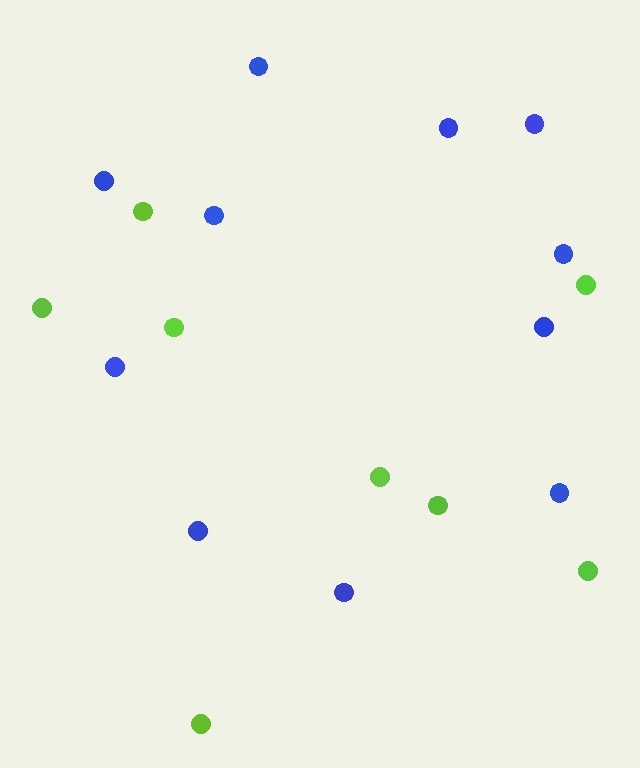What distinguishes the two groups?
There are 2 groups: one group of blue circles (11) and one group of lime circles (8).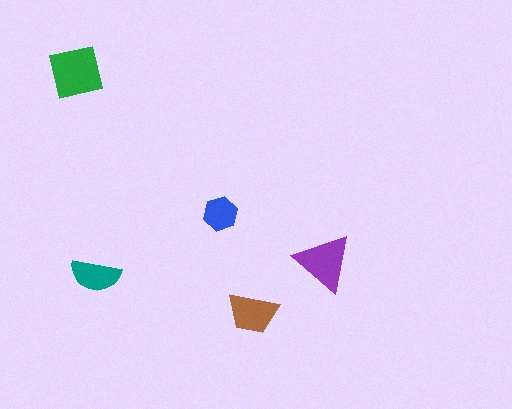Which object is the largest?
The green square.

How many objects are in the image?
There are 5 objects in the image.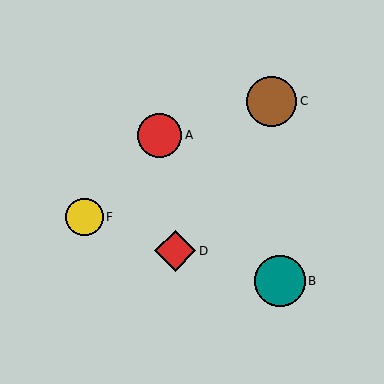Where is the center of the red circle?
The center of the red circle is at (160, 135).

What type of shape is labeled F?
Shape F is a yellow circle.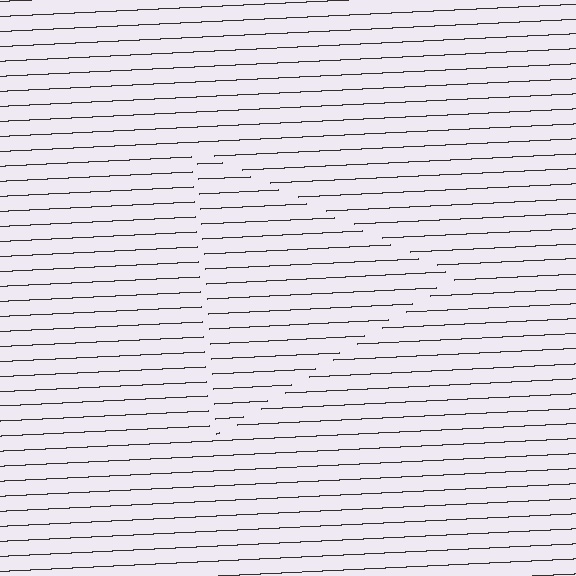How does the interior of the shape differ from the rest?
The interior of the shape contains the same grating, shifted by half a period — the contour is defined by the phase discontinuity where line-ends from the inner and outer gratings abut.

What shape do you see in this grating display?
An illusory triangle. The interior of the shape contains the same grating, shifted by half a period — the contour is defined by the phase discontinuity where line-ends from the inner and outer gratings abut.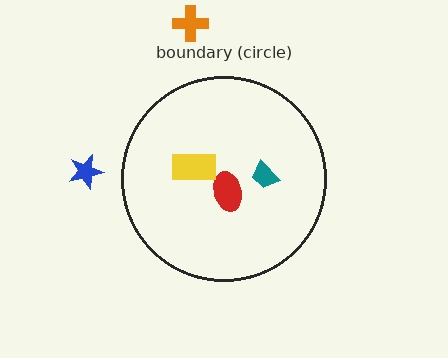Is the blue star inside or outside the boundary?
Outside.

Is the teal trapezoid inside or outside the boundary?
Inside.